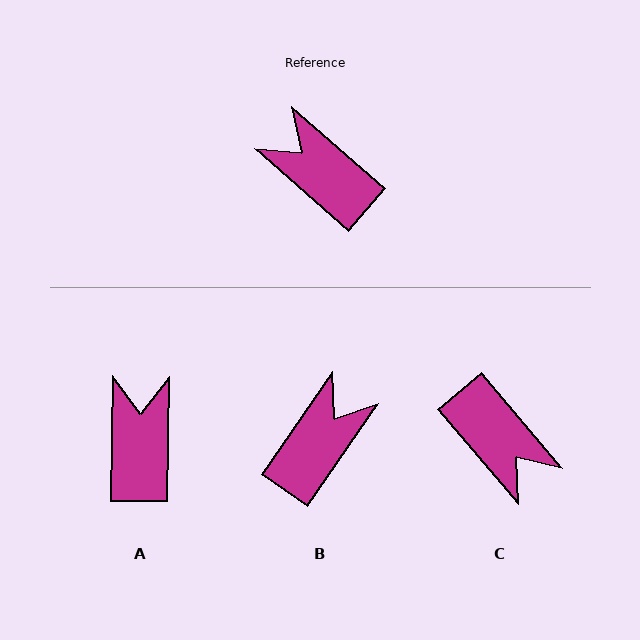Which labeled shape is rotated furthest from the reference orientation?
C, about 171 degrees away.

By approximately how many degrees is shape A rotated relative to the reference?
Approximately 50 degrees clockwise.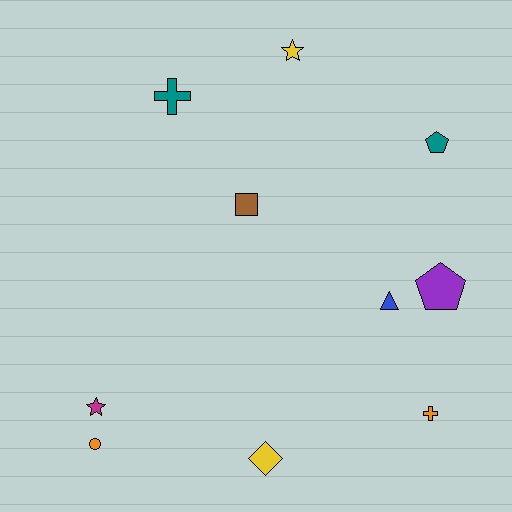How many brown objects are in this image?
There is 1 brown object.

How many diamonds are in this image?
There is 1 diamond.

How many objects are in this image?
There are 10 objects.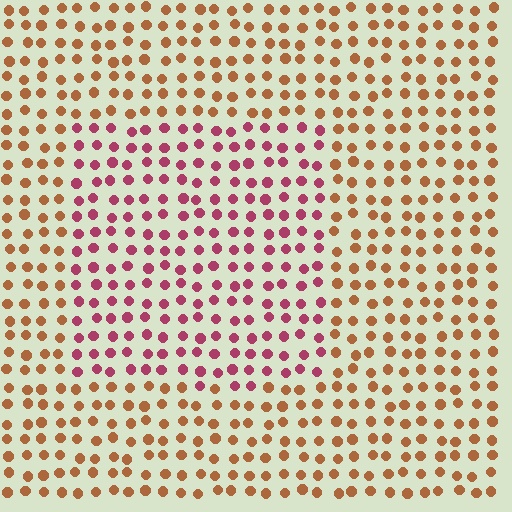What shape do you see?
I see a rectangle.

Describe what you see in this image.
The image is filled with small brown elements in a uniform arrangement. A rectangle-shaped region is visible where the elements are tinted to a slightly different hue, forming a subtle color boundary.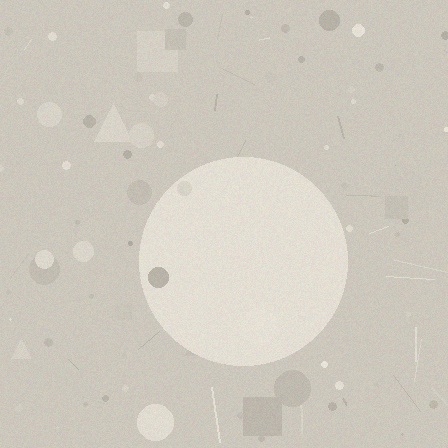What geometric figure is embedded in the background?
A circle is embedded in the background.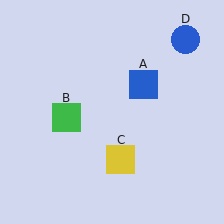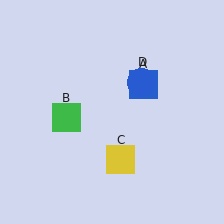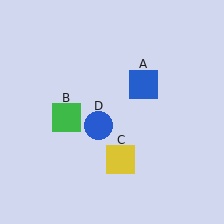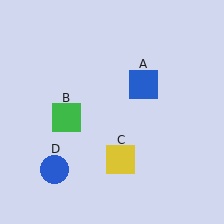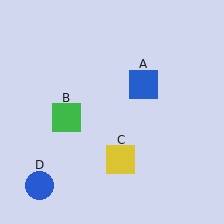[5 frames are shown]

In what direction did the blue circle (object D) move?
The blue circle (object D) moved down and to the left.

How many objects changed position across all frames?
1 object changed position: blue circle (object D).